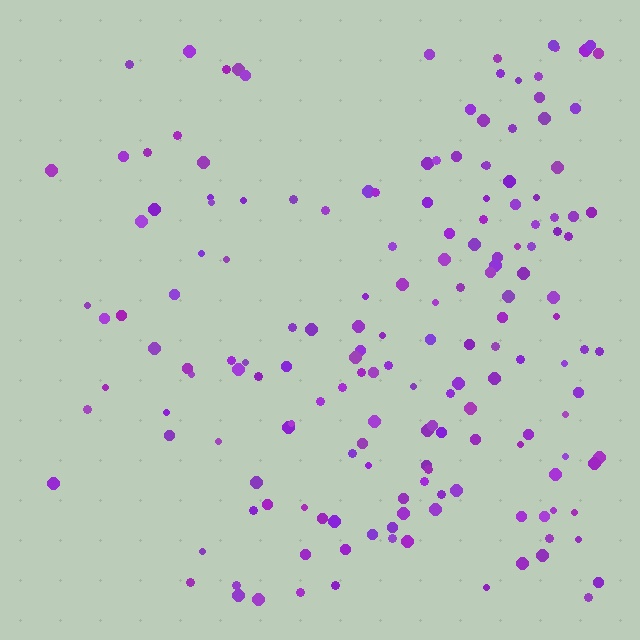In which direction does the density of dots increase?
From left to right, with the right side densest.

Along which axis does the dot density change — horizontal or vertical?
Horizontal.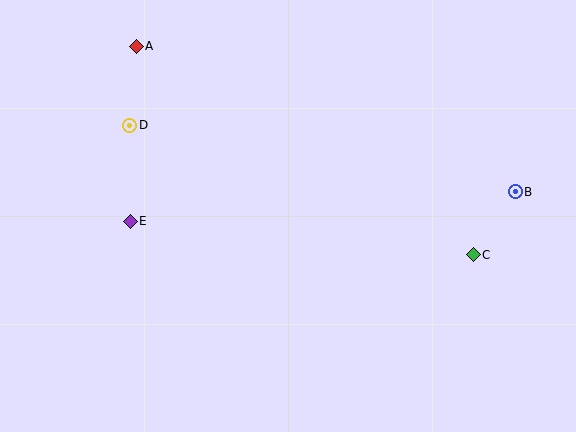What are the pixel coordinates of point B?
Point B is at (515, 192).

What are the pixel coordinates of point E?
Point E is at (130, 221).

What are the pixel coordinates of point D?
Point D is at (130, 125).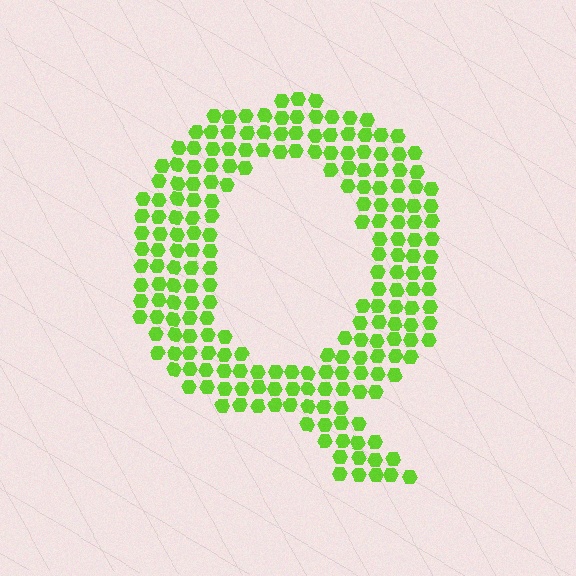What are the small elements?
The small elements are hexagons.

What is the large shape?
The large shape is the letter Q.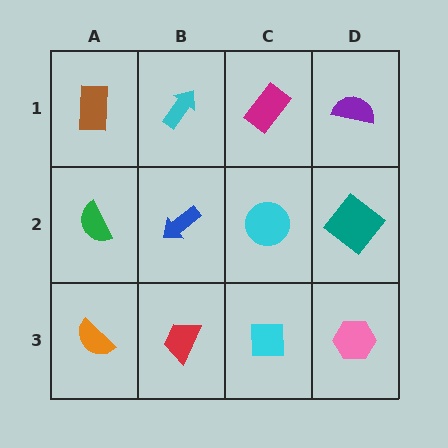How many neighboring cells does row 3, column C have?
3.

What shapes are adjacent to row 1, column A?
A green semicircle (row 2, column A), a cyan arrow (row 1, column B).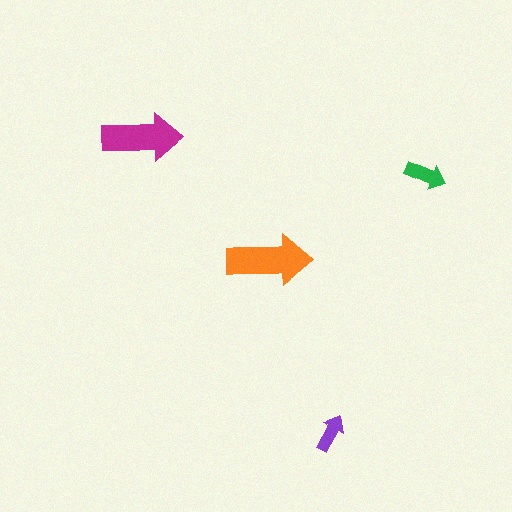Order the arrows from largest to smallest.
the orange one, the magenta one, the green one, the purple one.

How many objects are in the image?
There are 4 objects in the image.